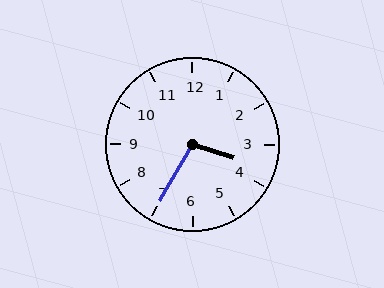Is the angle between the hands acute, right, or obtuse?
It is obtuse.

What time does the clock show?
3:35.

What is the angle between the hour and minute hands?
Approximately 102 degrees.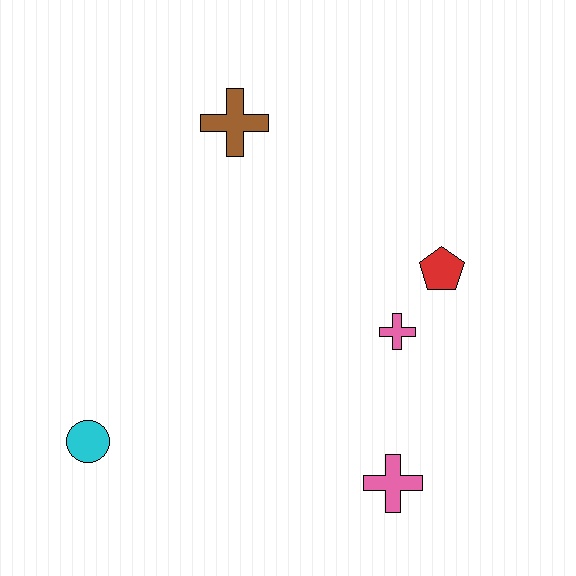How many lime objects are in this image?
There are no lime objects.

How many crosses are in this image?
There are 3 crosses.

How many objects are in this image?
There are 5 objects.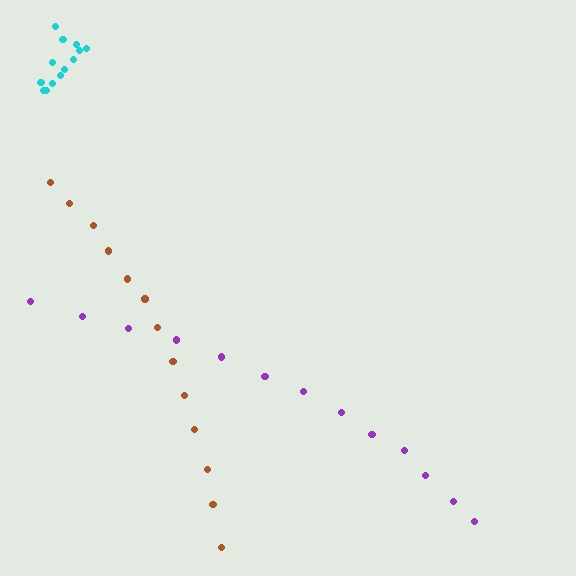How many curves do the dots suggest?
There are 3 distinct paths.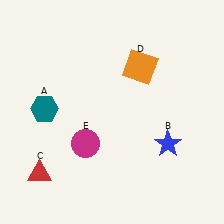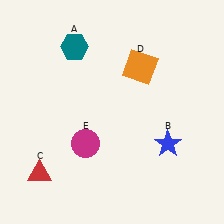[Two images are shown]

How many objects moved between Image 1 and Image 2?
1 object moved between the two images.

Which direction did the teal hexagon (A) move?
The teal hexagon (A) moved up.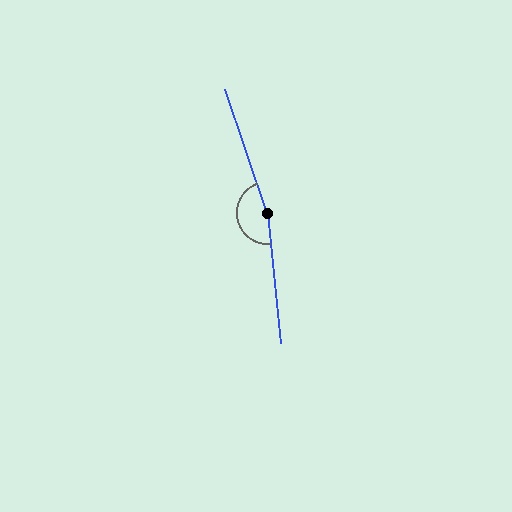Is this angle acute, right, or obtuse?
It is obtuse.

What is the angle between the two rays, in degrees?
Approximately 167 degrees.